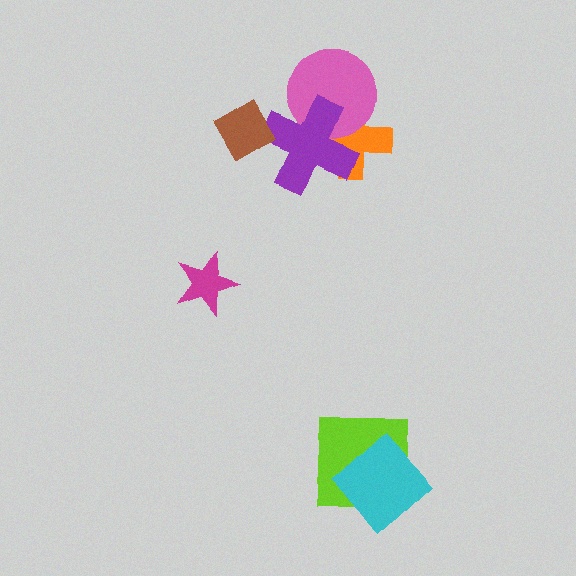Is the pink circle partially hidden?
Yes, it is partially covered by another shape.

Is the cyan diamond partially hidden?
No, no other shape covers it.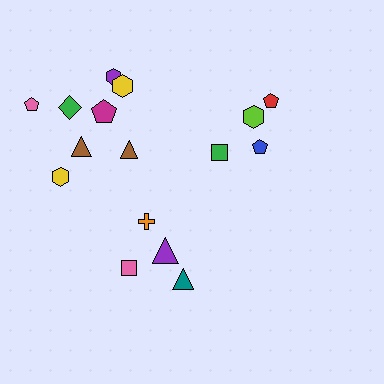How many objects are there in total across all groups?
There are 16 objects.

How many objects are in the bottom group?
There are 4 objects.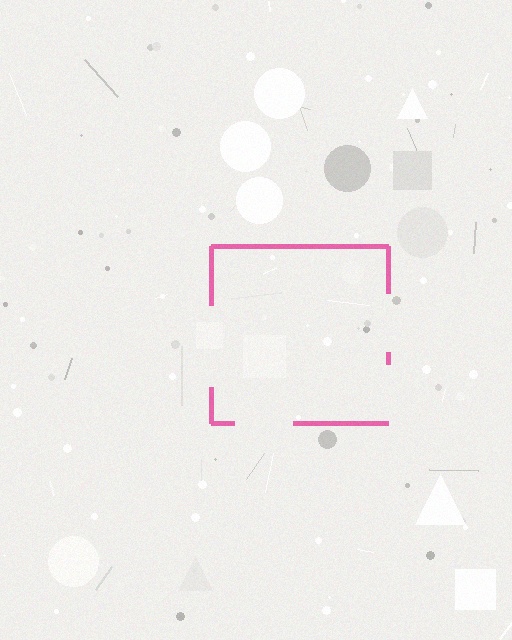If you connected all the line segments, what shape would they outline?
They would outline a square.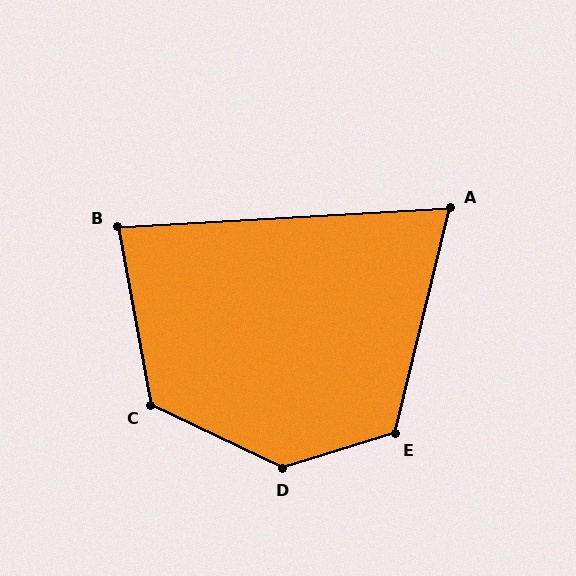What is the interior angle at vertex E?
Approximately 121 degrees (obtuse).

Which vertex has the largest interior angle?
D, at approximately 137 degrees.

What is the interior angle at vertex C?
Approximately 126 degrees (obtuse).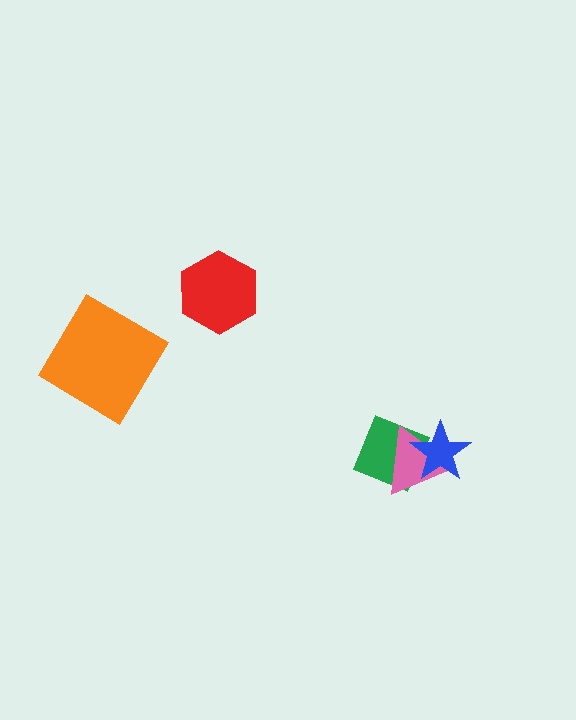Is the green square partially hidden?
Yes, it is partially covered by another shape.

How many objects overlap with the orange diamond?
0 objects overlap with the orange diamond.